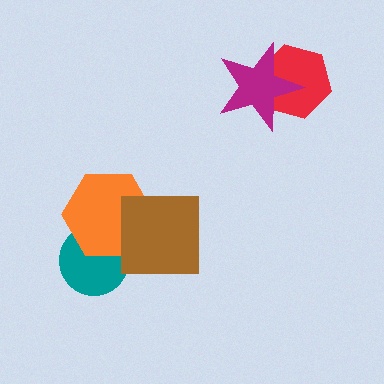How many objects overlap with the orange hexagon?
2 objects overlap with the orange hexagon.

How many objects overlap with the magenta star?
1 object overlaps with the magenta star.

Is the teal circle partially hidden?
Yes, it is partially covered by another shape.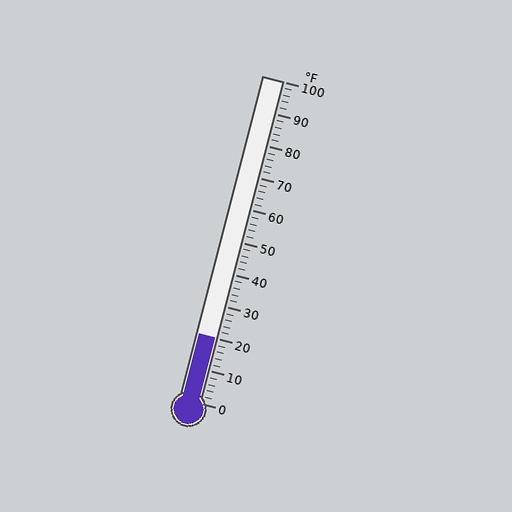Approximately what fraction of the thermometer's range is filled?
The thermometer is filled to approximately 20% of its range.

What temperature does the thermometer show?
The thermometer shows approximately 20°F.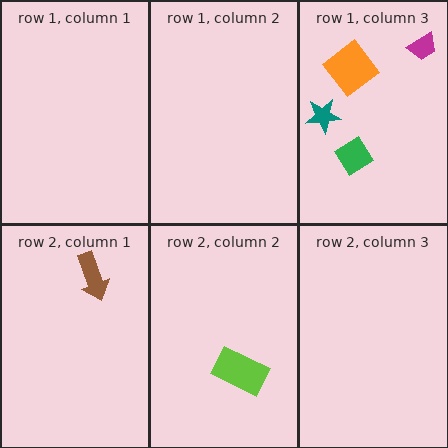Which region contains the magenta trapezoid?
The row 1, column 3 region.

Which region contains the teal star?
The row 1, column 3 region.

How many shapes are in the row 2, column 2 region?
1.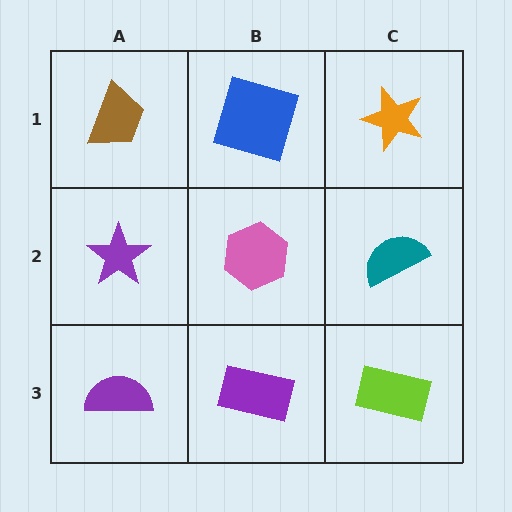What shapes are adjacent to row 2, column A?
A brown trapezoid (row 1, column A), a purple semicircle (row 3, column A), a pink hexagon (row 2, column B).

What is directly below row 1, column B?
A pink hexagon.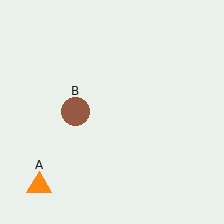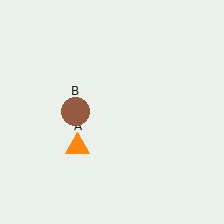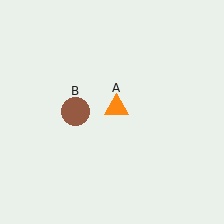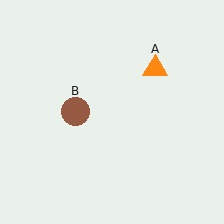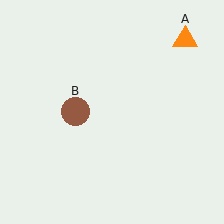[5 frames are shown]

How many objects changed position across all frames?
1 object changed position: orange triangle (object A).